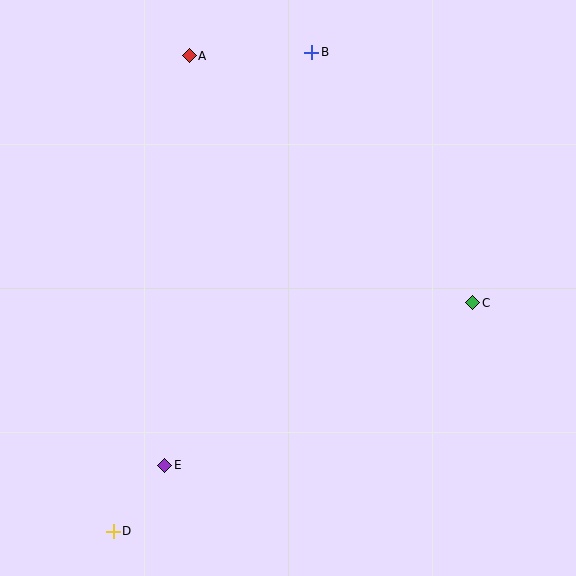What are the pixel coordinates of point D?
Point D is at (113, 531).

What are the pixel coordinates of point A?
Point A is at (189, 56).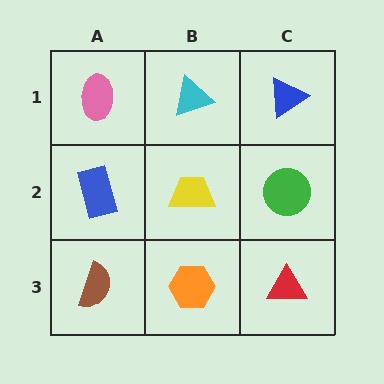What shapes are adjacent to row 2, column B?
A cyan triangle (row 1, column B), an orange hexagon (row 3, column B), a blue rectangle (row 2, column A), a green circle (row 2, column C).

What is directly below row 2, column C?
A red triangle.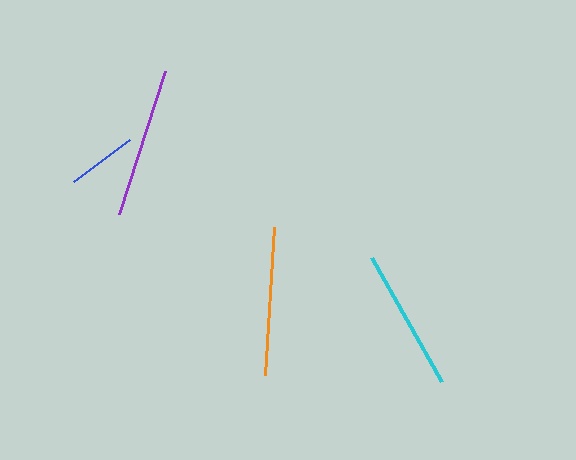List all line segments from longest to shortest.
From longest to shortest: purple, orange, cyan, blue.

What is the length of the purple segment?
The purple segment is approximately 150 pixels long.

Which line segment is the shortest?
The blue line is the shortest at approximately 70 pixels.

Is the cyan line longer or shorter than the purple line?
The purple line is longer than the cyan line.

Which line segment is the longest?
The purple line is the longest at approximately 150 pixels.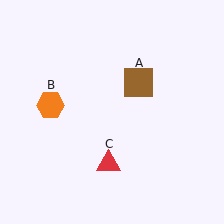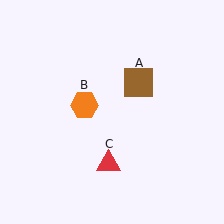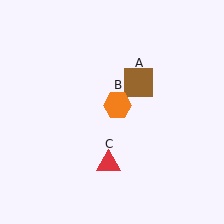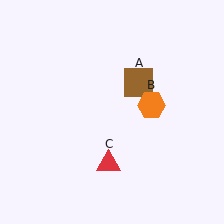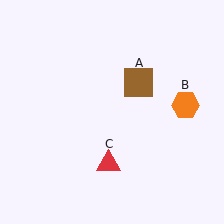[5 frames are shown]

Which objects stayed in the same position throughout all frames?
Brown square (object A) and red triangle (object C) remained stationary.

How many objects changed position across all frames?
1 object changed position: orange hexagon (object B).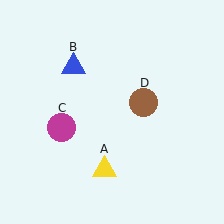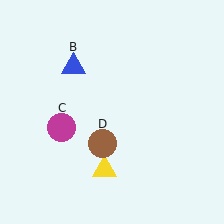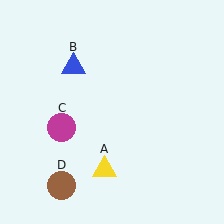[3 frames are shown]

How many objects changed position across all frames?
1 object changed position: brown circle (object D).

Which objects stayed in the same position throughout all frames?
Yellow triangle (object A) and blue triangle (object B) and magenta circle (object C) remained stationary.